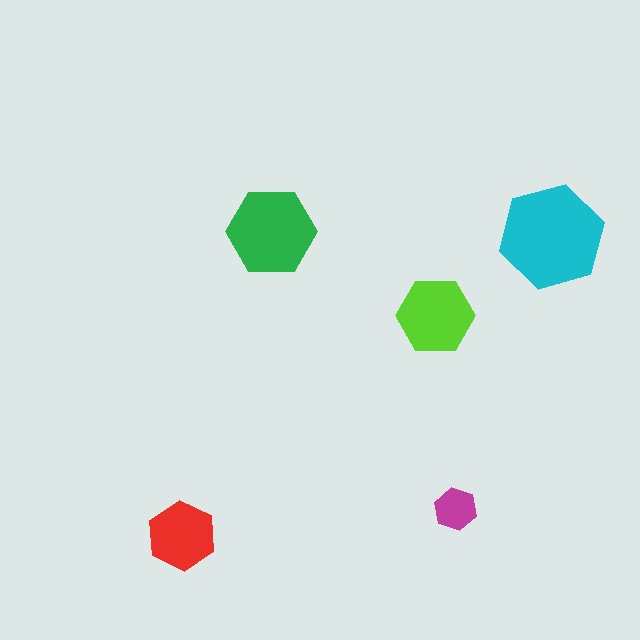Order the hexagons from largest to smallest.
the cyan one, the green one, the lime one, the red one, the magenta one.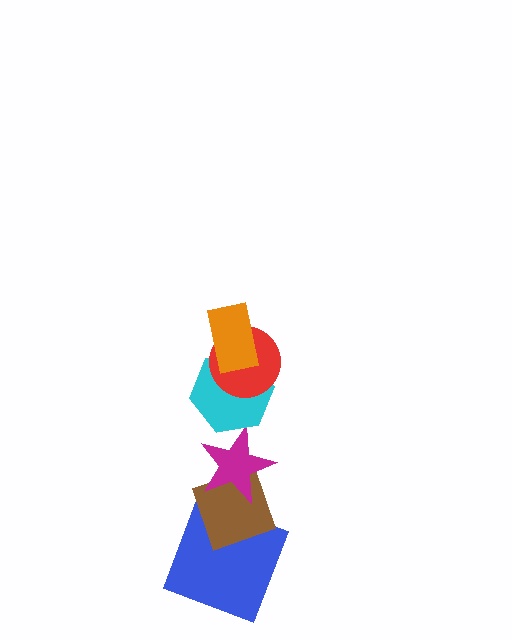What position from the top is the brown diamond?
The brown diamond is 5th from the top.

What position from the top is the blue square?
The blue square is 6th from the top.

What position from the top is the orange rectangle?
The orange rectangle is 1st from the top.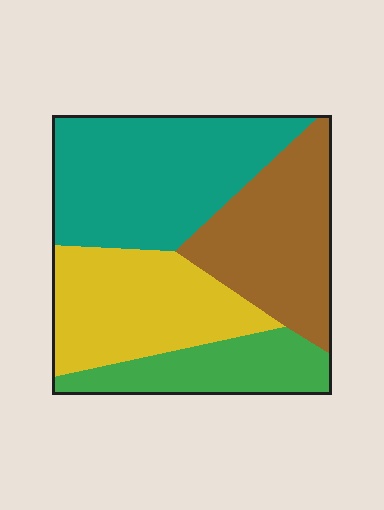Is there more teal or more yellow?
Teal.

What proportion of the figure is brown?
Brown takes up about one quarter (1/4) of the figure.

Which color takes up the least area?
Green, at roughly 15%.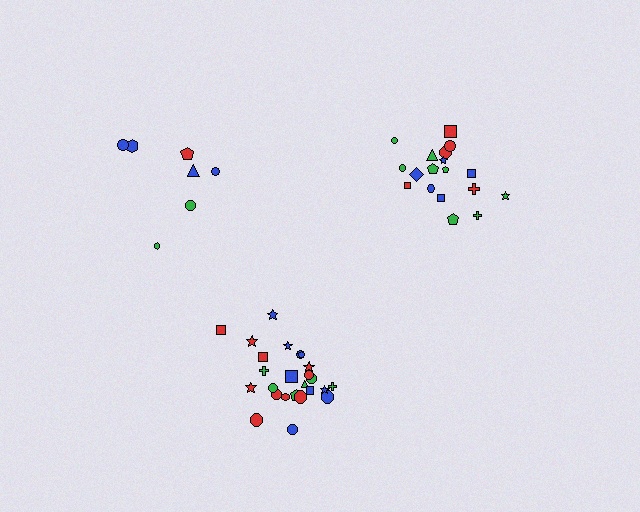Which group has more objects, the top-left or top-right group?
The top-right group.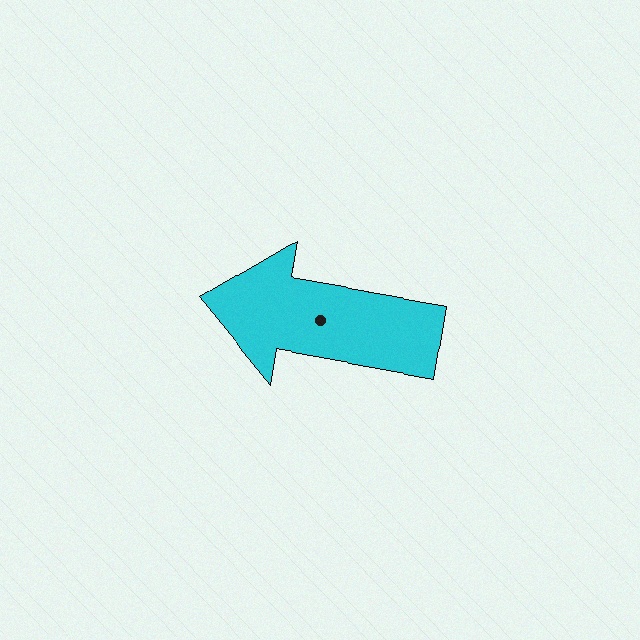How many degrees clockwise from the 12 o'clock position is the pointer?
Approximately 280 degrees.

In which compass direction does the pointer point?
West.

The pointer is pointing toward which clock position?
Roughly 9 o'clock.